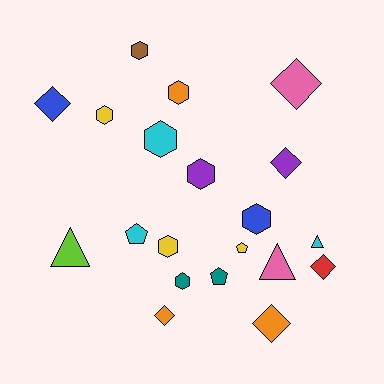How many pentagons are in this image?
There are 3 pentagons.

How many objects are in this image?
There are 20 objects.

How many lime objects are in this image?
There is 1 lime object.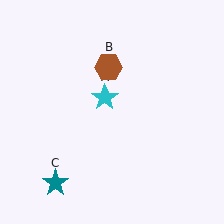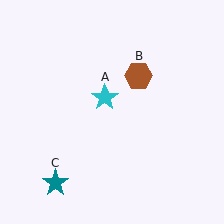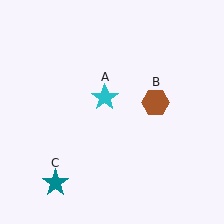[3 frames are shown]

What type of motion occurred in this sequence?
The brown hexagon (object B) rotated clockwise around the center of the scene.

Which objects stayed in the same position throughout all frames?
Cyan star (object A) and teal star (object C) remained stationary.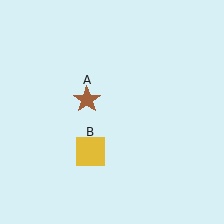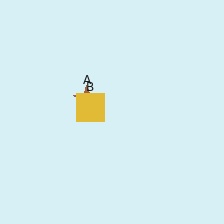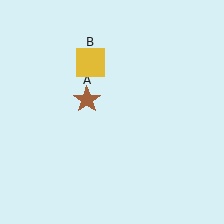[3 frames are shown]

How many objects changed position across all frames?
1 object changed position: yellow square (object B).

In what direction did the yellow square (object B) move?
The yellow square (object B) moved up.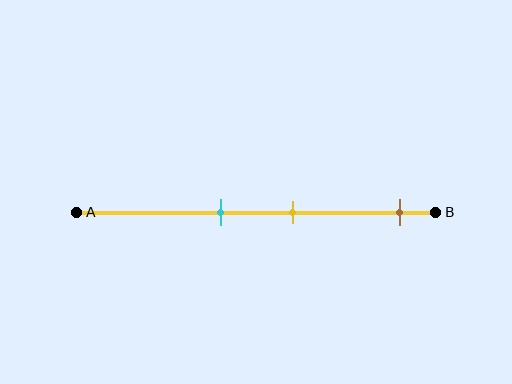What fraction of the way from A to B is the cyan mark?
The cyan mark is approximately 40% (0.4) of the way from A to B.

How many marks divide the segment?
There are 3 marks dividing the segment.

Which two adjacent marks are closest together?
The cyan and yellow marks are the closest adjacent pair.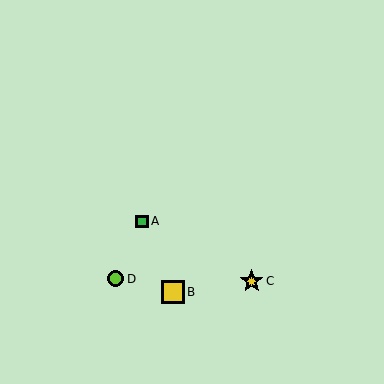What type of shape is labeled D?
Shape D is a lime circle.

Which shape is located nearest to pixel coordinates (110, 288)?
The lime circle (labeled D) at (115, 279) is nearest to that location.